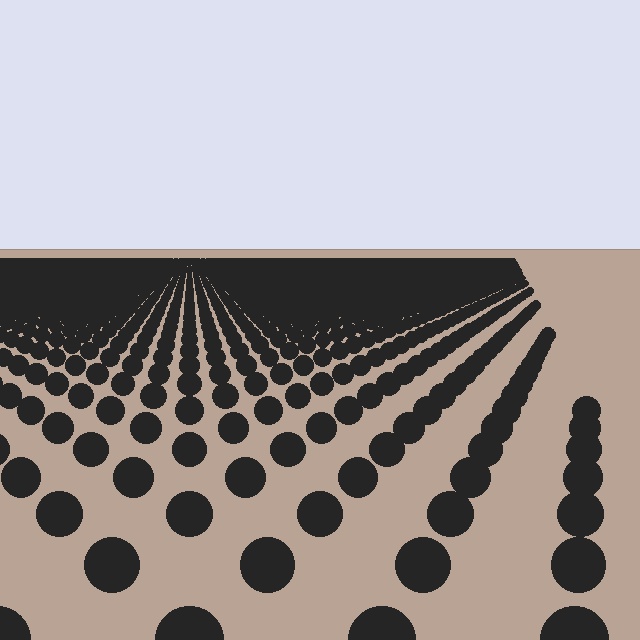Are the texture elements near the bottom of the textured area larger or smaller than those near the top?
Larger. Near the bottom, elements are closer to the viewer and appear at a bigger on-screen size.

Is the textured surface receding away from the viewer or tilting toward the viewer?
The surface is receding away from the viewer. Texture elements get smaller and denser toward the top.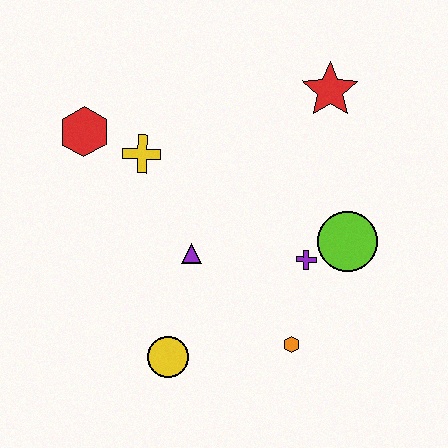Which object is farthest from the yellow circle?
The red star is farthest from the yellow circle.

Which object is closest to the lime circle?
The purple cross is closest to the lime circle.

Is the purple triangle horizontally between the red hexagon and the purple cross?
Yes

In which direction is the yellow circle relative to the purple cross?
The yellow circle is to the left of the purple cross.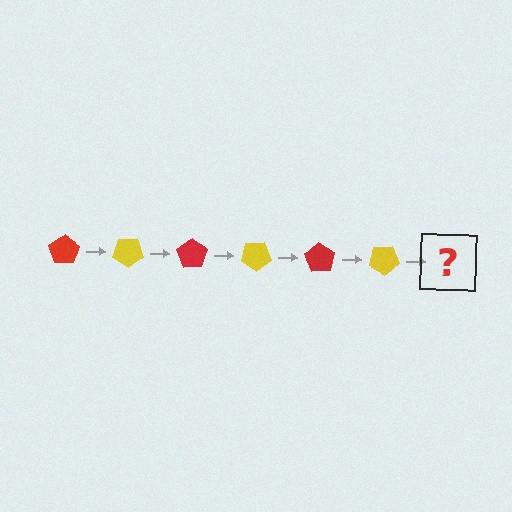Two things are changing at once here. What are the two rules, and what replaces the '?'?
The two rules are that it rotates 35 degrees each step and the color cycles through red and yellow. The '?' should be a red pentagon, rotated 210 degrees from the start.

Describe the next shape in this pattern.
It should be a red pentagon, rotated 210 degrees from the start.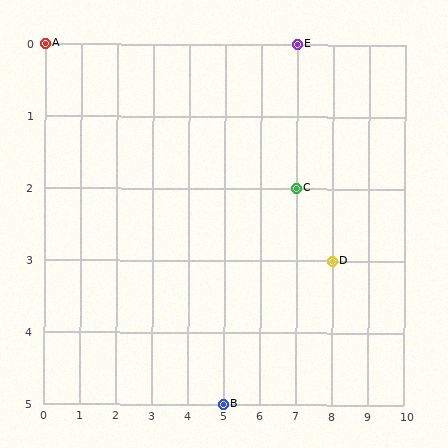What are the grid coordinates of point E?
Point E is at grid coordinates (7, 0).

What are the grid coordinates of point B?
Point B is at grid coordinates (5, 5).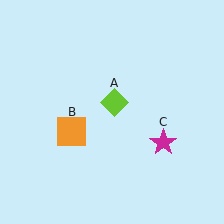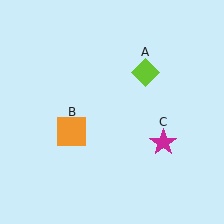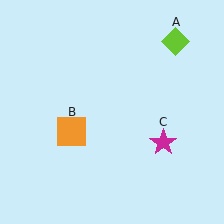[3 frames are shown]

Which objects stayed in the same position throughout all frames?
Orange square (object B) and magenta star (object C) remained stationary.